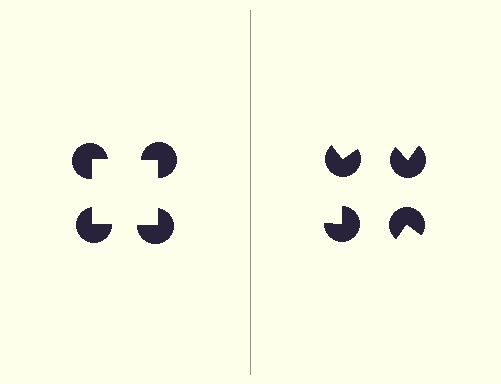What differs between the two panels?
The pac-man discs are positioned identically on both sides; only the wedge orientations differ. On the left they align to a square; on the right they are misaligned.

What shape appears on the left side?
An illusory square.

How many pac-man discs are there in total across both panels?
8 — 4 on each side.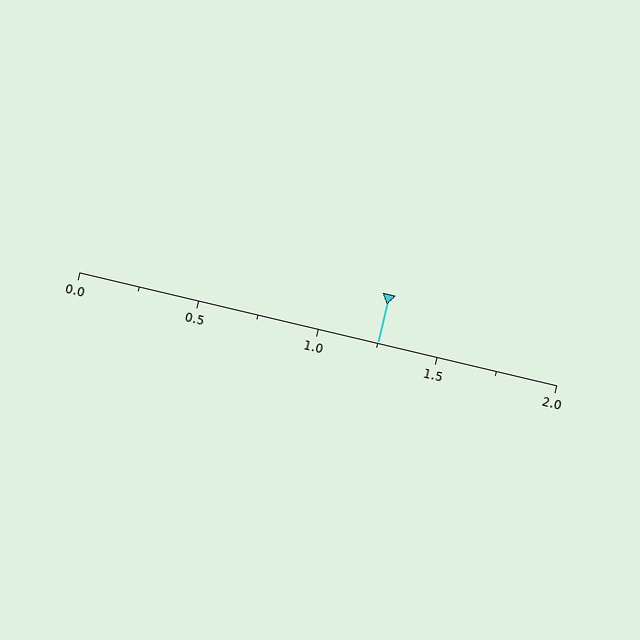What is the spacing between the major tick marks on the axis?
The major ticks are spaced 0.5 apart.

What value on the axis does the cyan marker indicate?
The marker indicates approximately 1.25.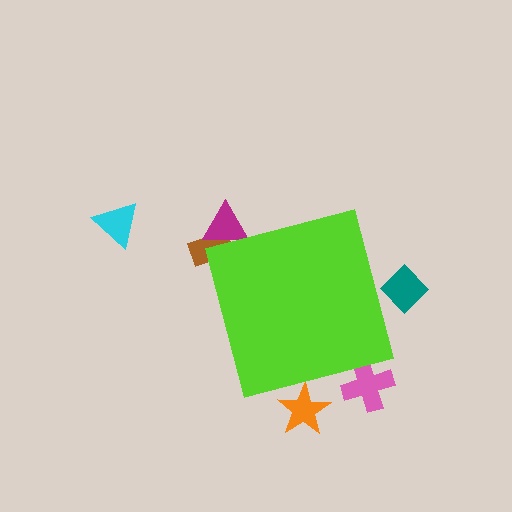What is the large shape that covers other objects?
A lime square.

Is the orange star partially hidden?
Yes, the orange star is partially hidden behind the lime square.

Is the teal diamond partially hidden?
Yes, the teal diamond is partially hidden behind the lime square.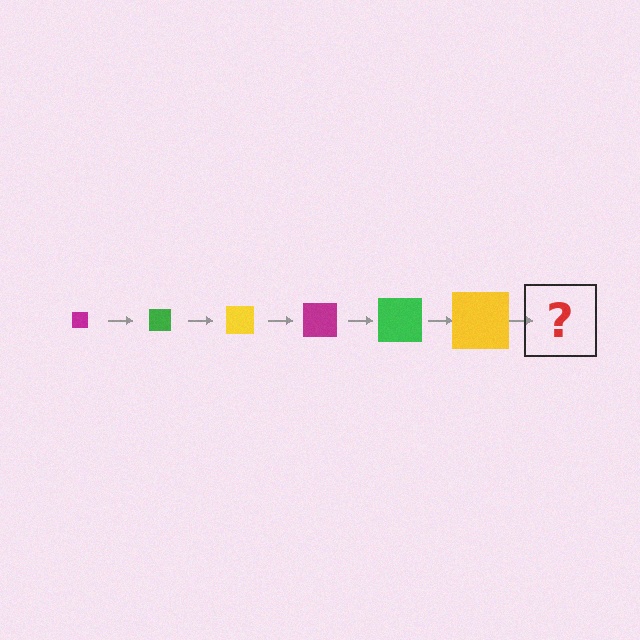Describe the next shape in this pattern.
It should be a magenta square, larger than the previous one.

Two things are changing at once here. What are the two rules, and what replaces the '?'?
The two rules are that the square grows larger each step and the color cycles through magenta, green, and yellow. The '?' should be a magenta square, larger than the previous one.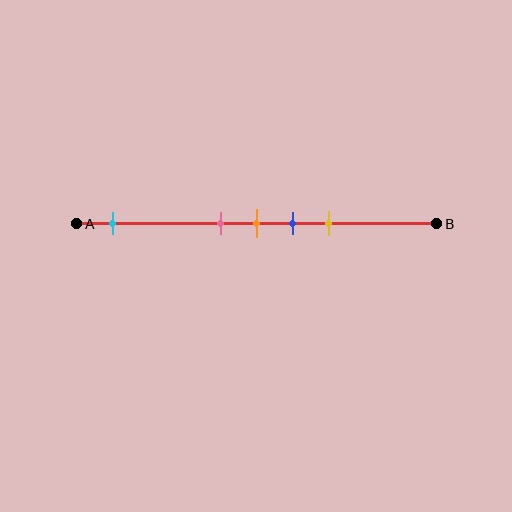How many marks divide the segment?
There are 5 marks dividing the segment.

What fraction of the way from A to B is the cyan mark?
The cyan mark is approximately 10% (0.1) of the way from A to B.